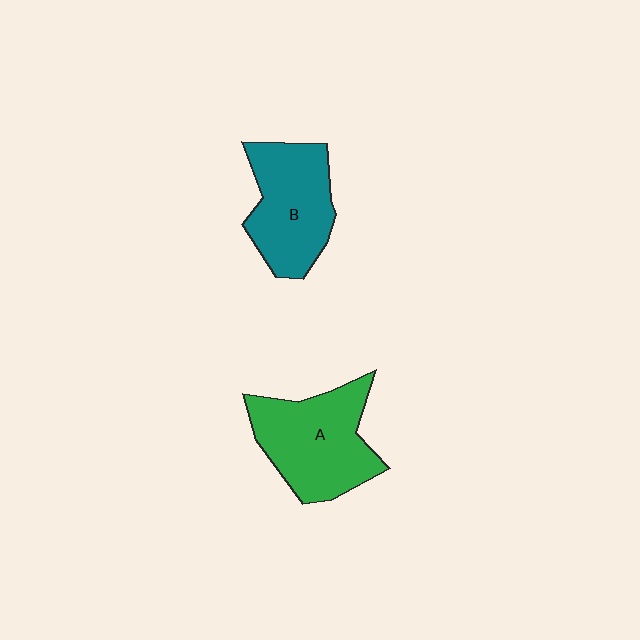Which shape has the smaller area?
Shape B (teal).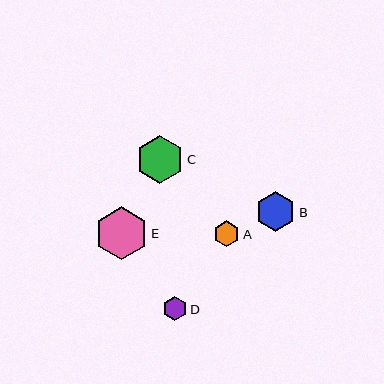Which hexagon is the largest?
Hexagon E is the largest with a size of approximately 52 pixels.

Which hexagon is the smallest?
Hexagon D is the smallest with a size of approximately 24 pixels.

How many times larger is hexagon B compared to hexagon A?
Hexagon B is approximately 1.5 times the size of hexagon A.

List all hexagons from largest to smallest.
From largest to smallest: E, C, B, A, D.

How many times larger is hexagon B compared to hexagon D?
Hexagon B is approximately 1.7 times the size of hexagon D.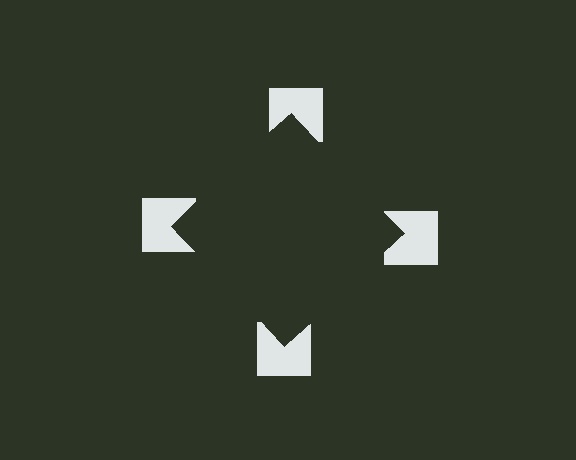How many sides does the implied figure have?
4 sides.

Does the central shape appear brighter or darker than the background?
It typically appears slightly darker than the background, even though no actual brightness change is drawn.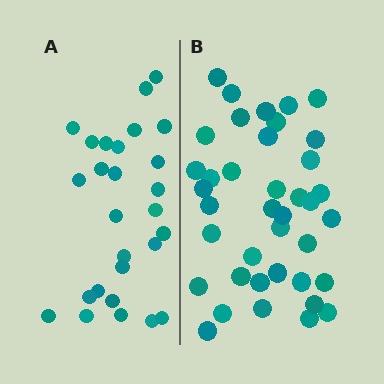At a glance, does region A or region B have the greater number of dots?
Region B (the right region) has more dots.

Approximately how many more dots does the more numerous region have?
Region B has roughly 12 or so more dots than region A.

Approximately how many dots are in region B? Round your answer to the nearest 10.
About 40 dots. (The exact count is 39, which rounds to 40.)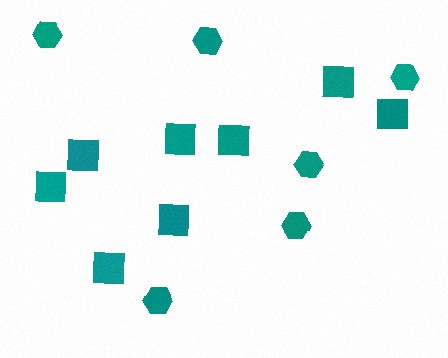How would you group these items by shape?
There are 2 groups: one group of squares (8) and one group of hexagons (6).